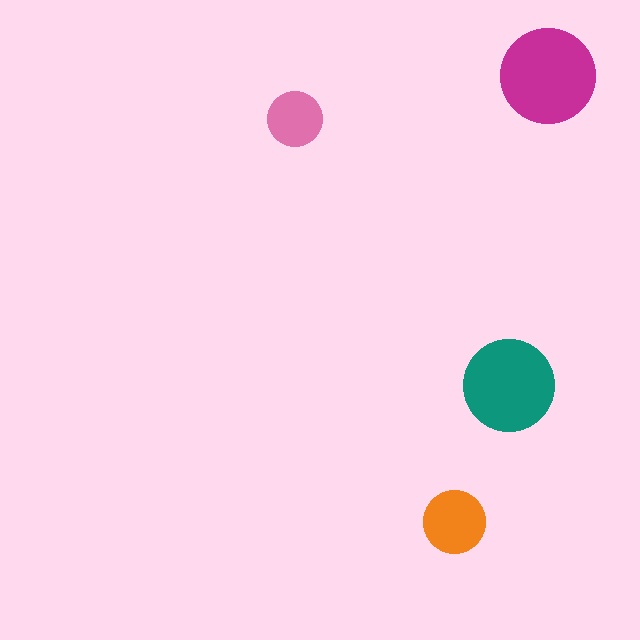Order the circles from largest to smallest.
the magenta one, the teal one, the orange one, the pink one.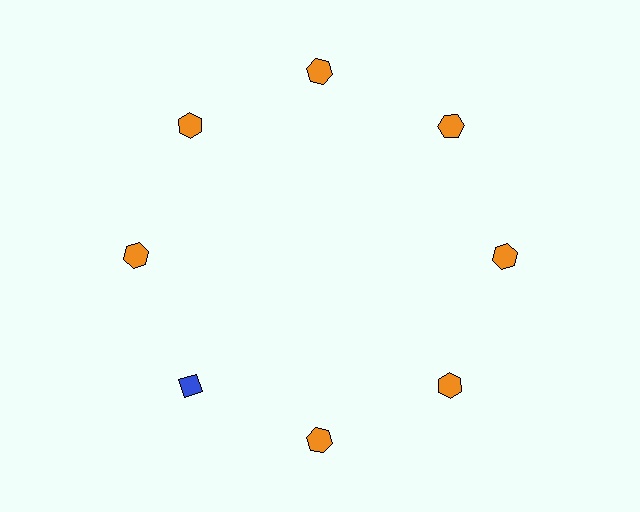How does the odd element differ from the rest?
It differs in both color (blue instead of orange) and shape (diamond instead of hexagon).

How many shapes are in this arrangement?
There are 8 shapes arranged in a ring pattern.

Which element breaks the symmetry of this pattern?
The blue diamond at roughly the 8 o'clock position breaks the symmetry. All other shapes are orange hexagons.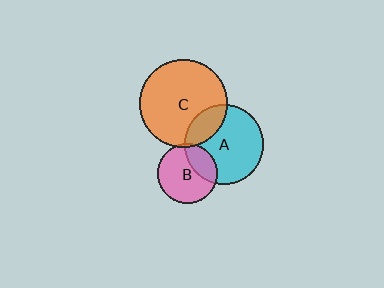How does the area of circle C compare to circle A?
Approximately 1.2 times.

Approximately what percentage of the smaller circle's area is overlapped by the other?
Approximately 5%.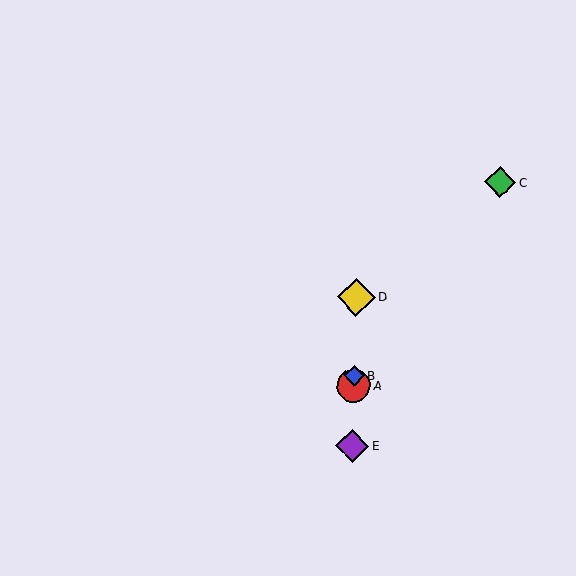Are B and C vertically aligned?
No, B is at x≈354 and C is at x≈500.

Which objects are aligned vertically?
Objects A, B, D, E are aligned vertically.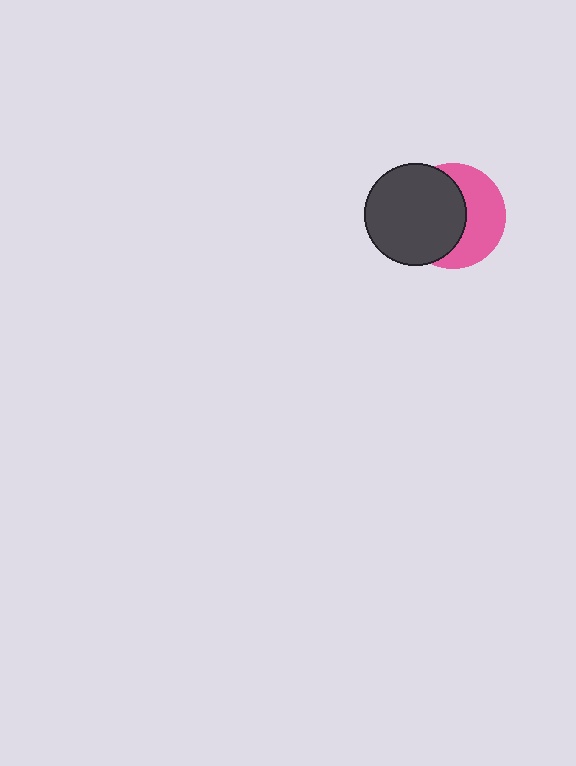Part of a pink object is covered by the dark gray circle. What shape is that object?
It is a circle.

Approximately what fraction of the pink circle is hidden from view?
Roughly 54% of the pink circle is hidden behind the dark gray circle.